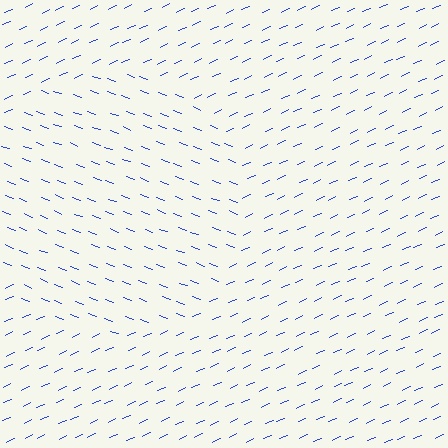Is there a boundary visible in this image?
Yes, there is a texture boundary formed by a change in line orientation.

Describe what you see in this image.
The image is filled with small blue line segments. A circle region in the image has lines oriented differently from the surrounding lines, creating a visible texture boundary.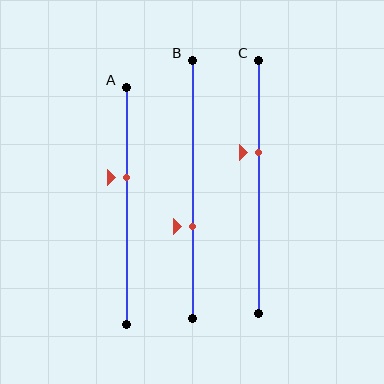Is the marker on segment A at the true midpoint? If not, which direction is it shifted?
No, the marker on segment A is shifted upward by about 12% of the segment length.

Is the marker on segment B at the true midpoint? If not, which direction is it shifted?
No, the marker on segment B is shifted downward by about 14% of the segment length.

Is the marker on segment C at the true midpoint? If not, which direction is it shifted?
No, the marker on segment C is shifted upward by about 14% of the segment length.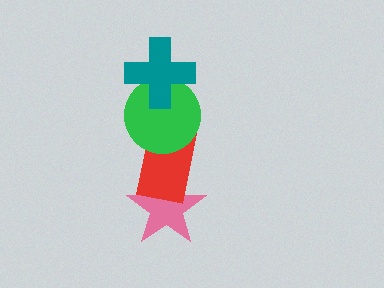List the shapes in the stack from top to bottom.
From top to bottom: the teal cross, the green circle, the red rectangle, the pink star.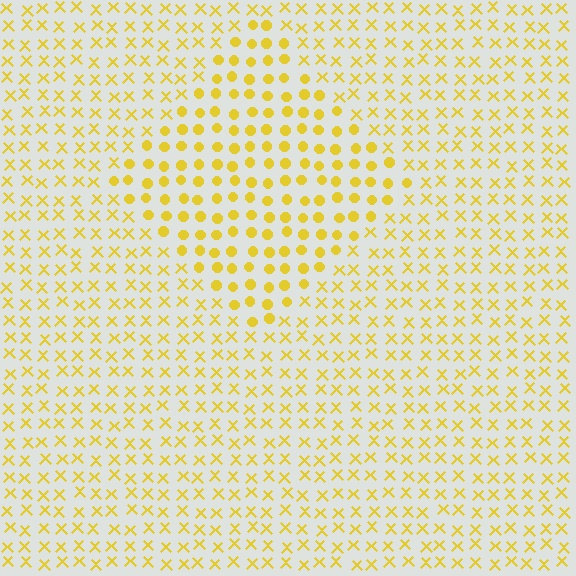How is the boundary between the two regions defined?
The boundary is defined by a change in element shape: circles inside vs. X marks outside. All elements share the same color and spacing.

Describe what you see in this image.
The image is filled with small yellow elements arranged in a uniform grid. A diamond-shaped region contains circles, while the surrounding area contains X marks. The boundary is defined purely by the change in element shape.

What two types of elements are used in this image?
The image uses circles inside the diamond region and X marks outside it.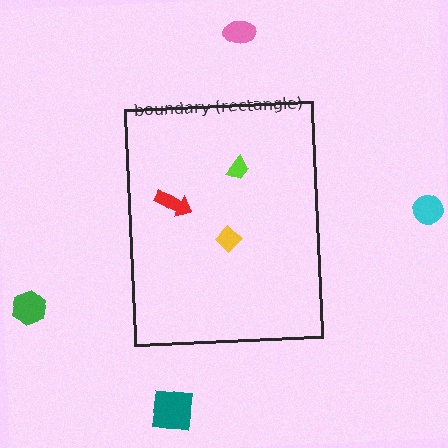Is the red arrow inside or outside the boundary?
Inside.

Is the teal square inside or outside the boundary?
Outside.